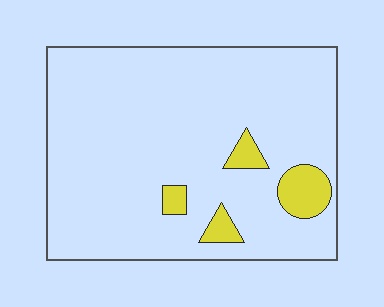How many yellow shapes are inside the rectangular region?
4.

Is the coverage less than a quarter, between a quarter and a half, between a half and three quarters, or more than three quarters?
Less than a quarter.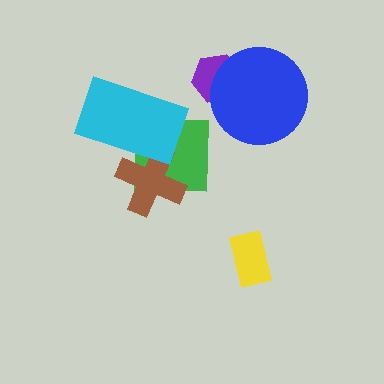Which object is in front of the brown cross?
The cyan rectangle is in front of the brown cross.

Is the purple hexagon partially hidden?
Yes, it is partially covered by another shape.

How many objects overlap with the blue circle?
1 object overlaps with the blue circle.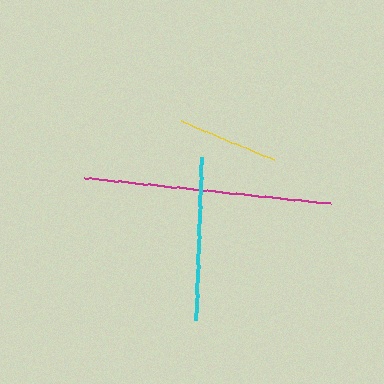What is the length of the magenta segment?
The magenta segment is approximately 247 pixels long.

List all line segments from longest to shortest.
From longest to shortest: magenta, cyan, yellow.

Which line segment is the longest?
The magenta line is the longest at approximately 247 pixels.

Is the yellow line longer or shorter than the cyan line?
The cyan line is longer than the yellow line.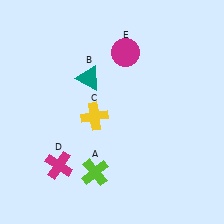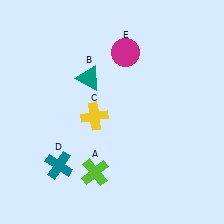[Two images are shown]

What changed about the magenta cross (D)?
In Image 1, D is magenta. In Image 2, it changed to teal.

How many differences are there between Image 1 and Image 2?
There is 1 difference between the two images.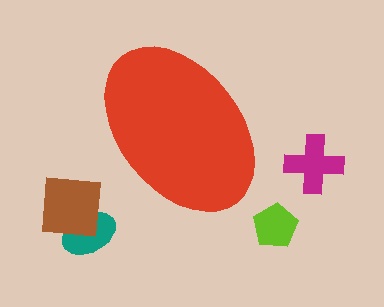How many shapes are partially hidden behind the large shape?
0 shapes are partially hidden.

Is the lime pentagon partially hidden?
No, the lime pentagon is fully visible.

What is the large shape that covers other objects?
A red ellipse.